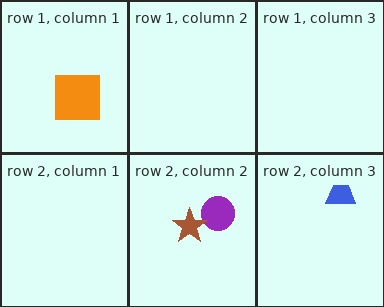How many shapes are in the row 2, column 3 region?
1.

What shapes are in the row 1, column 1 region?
The orange square.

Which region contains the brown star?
The row 2, column 2 region.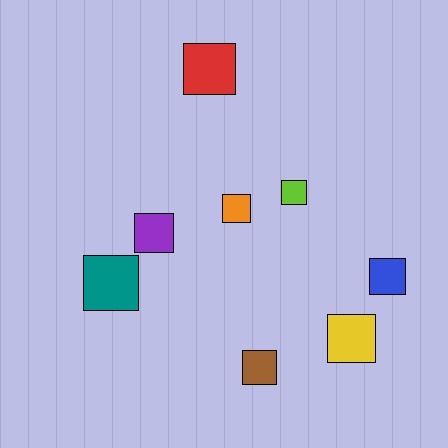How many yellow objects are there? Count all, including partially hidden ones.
There is 1 yellow object.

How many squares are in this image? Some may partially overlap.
There are 8 squares.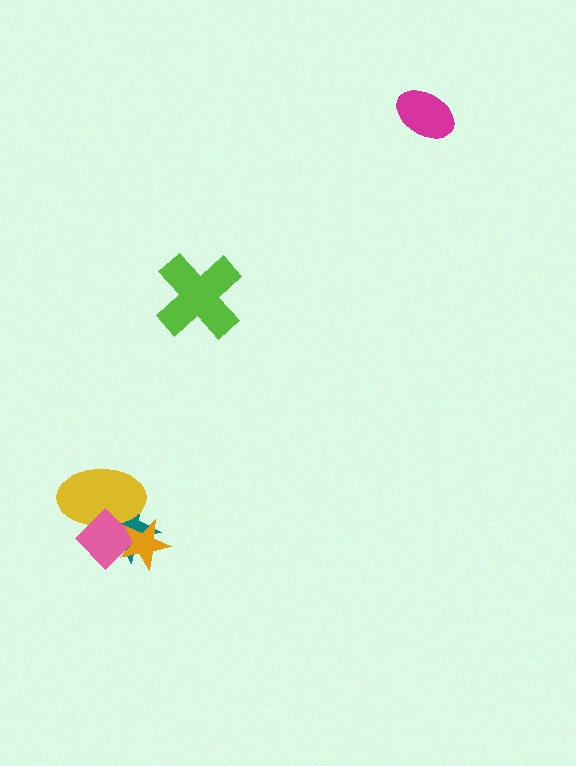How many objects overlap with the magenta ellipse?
0 objects overlap with the magenta ellipse.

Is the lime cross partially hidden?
No, no other shape covers it.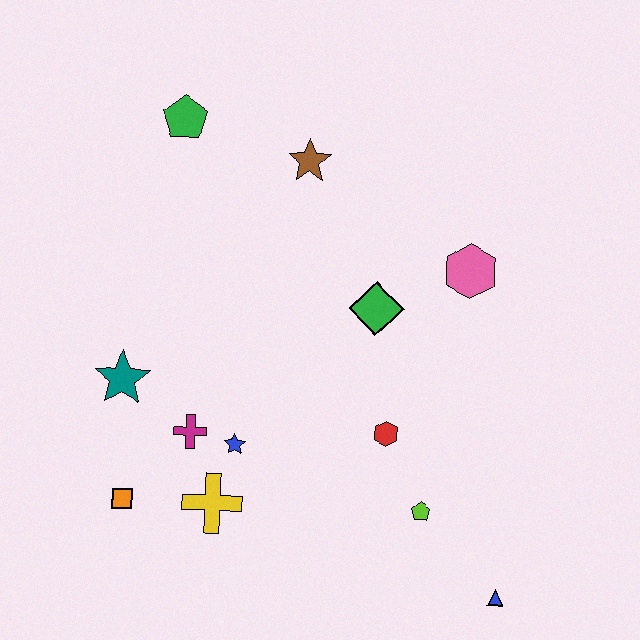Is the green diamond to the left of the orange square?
No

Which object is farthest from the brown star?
The blue triangle is farthest from the brown star.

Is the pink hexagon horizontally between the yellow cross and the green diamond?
No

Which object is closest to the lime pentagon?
The red hexagon is closest to the lime pentagon.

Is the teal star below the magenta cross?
No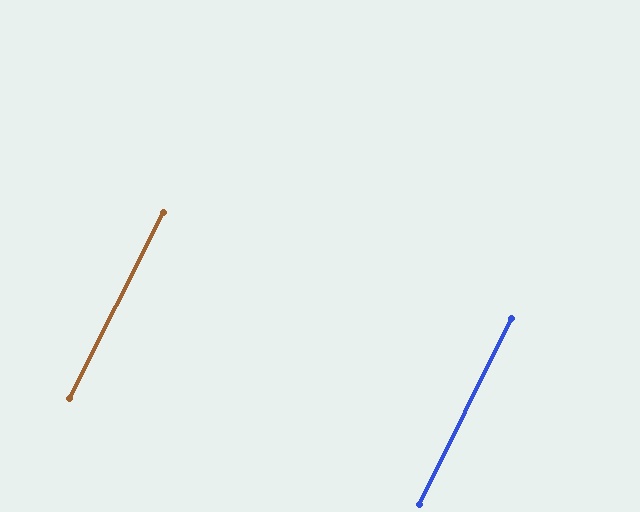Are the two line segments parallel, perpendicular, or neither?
Parallel — their directions differ by only 0.9°.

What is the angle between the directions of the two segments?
Approximately 1 degree.